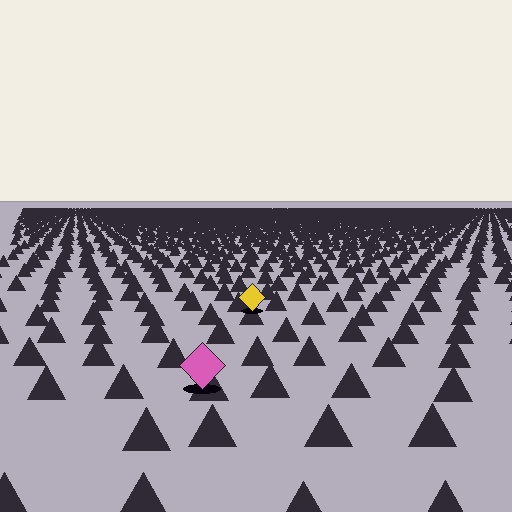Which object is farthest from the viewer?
The yellow diamond is farthest from the viewer. It appears smaller and the ground texture around it is denser.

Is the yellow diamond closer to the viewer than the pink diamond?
No. The pink diamond is closer — you can tell from the texture gradient: the ground texture is coarser near it.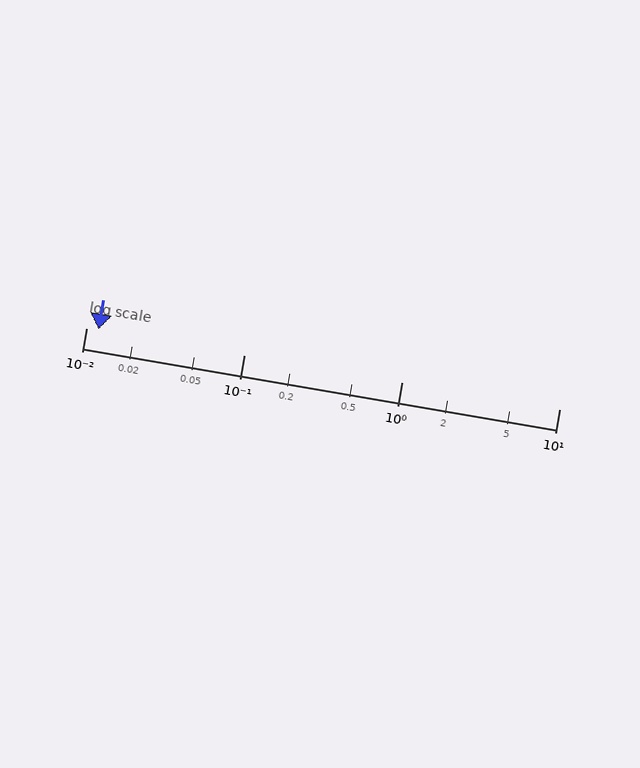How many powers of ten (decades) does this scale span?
The scale spans 3 decades, from 0.01 to 10.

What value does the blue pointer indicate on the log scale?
The pointer indicates approximately 0.012.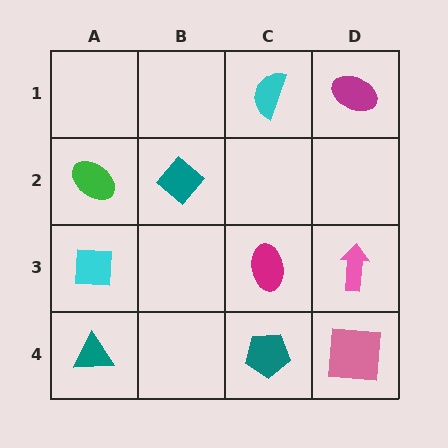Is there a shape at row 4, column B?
No, that cell is empty.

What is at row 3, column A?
A cyan square.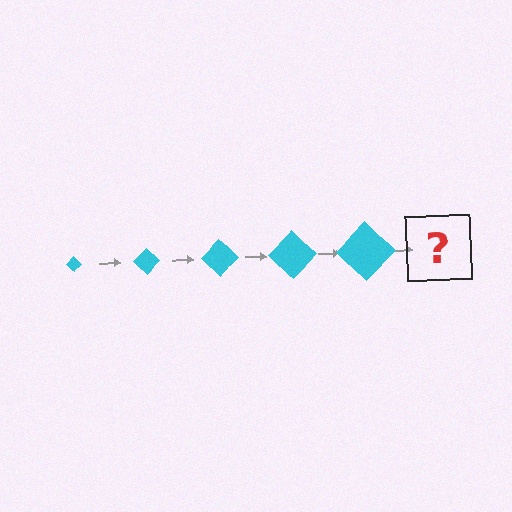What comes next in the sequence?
The next element should be a cyan diamond, larger than the previous one.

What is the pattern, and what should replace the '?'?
The pattern is that the diamond gets progressively larger each step. The '?' should be a cyan diamond, larger than the previous one.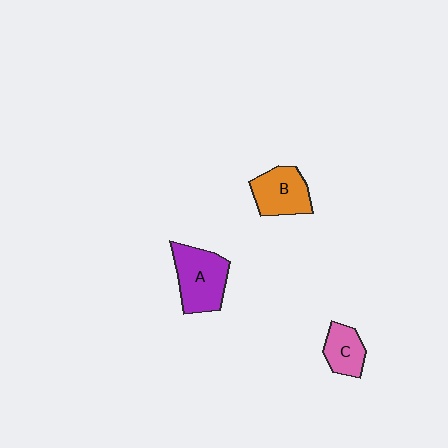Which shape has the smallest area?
Shape C (pink).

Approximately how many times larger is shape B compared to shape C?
Approximately 1.4 times.